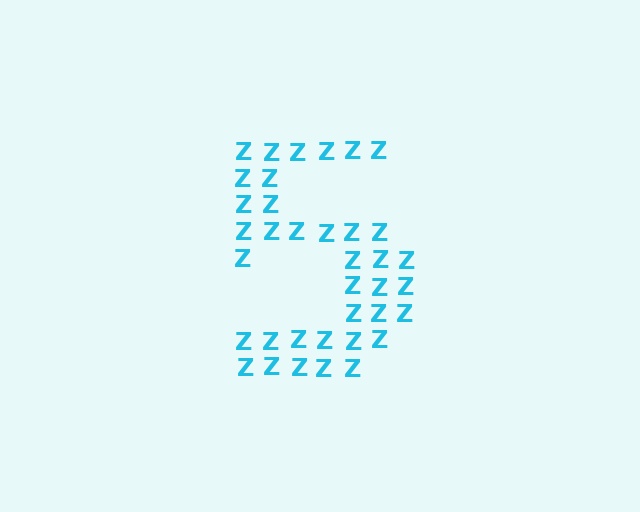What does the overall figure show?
The overall figure shows the digit 5.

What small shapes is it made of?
It is made of small letter Z's.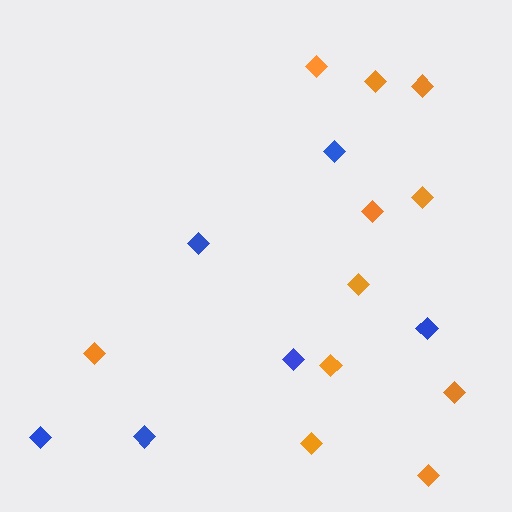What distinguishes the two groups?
There are 2 groups: one group of blue diamonds (6) and one group of orange diamonds (11).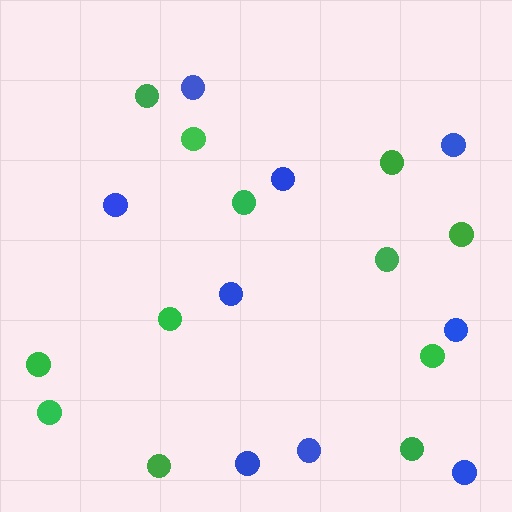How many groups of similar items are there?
There are 2 groups: one group of blue circles (9) and one group of green circles (12).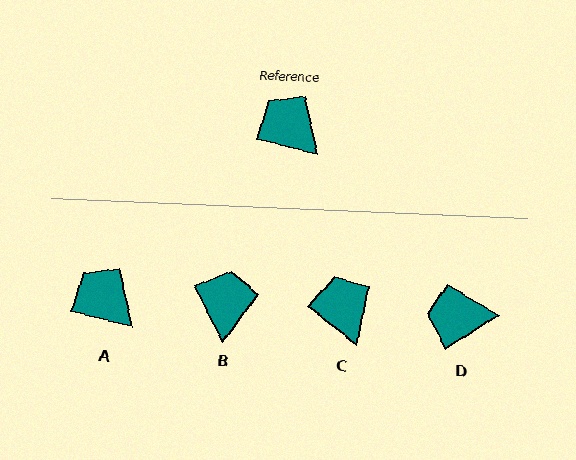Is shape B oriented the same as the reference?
No, it is off by about 49 degrees.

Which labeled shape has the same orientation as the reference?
A.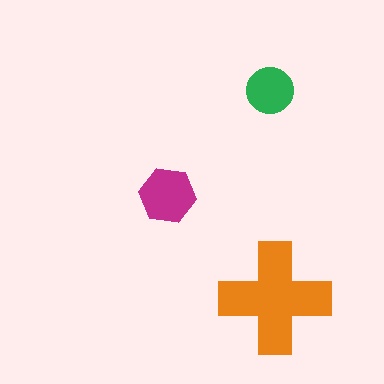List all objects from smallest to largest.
The green circle, the magenta hexagon, the orange cross.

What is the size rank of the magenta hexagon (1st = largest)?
2nd.